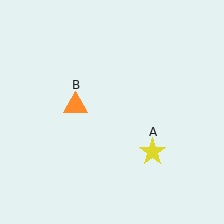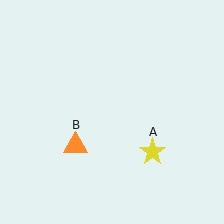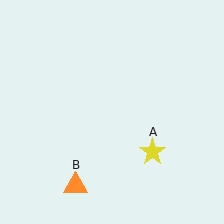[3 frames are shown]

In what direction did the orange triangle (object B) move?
The orange triangle (object B) moved down.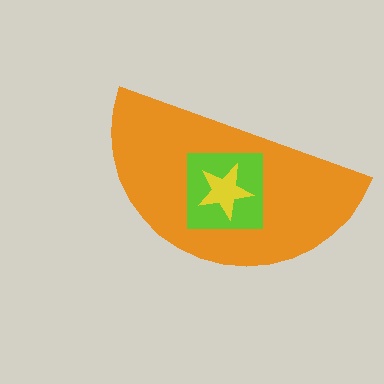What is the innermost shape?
The yellow star.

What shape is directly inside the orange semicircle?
The lime square.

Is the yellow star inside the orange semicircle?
Yes.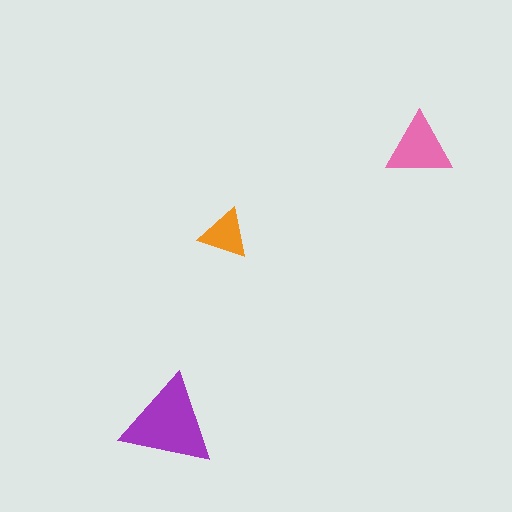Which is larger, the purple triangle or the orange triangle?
The purple one.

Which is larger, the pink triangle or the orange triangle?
The pink one.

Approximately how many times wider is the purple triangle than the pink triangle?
About 1.5 times wider.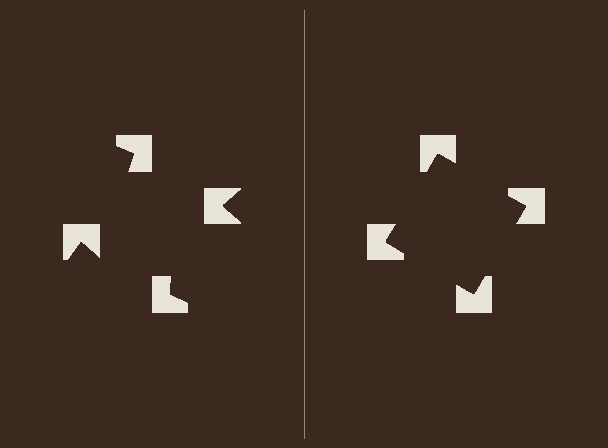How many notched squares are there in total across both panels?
8 — 4 on each side.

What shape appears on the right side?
An illusory square.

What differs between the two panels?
The notched squares are positioned identically on both sides; only the wedge orientations differ. On the right they align to a square; on the left they are misaligned.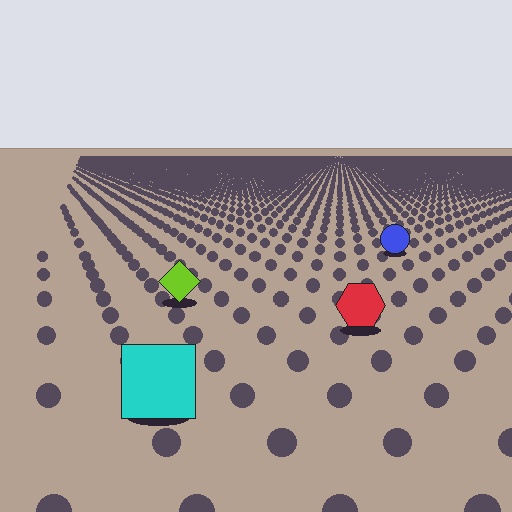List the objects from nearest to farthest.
From nearest to farthest: the cyan square, the red hexagon, the lime diamond, the blue circle.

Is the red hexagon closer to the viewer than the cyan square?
No. The cyan square is closer — you can tell from the texture gradient: the ground texture is coarser near it.